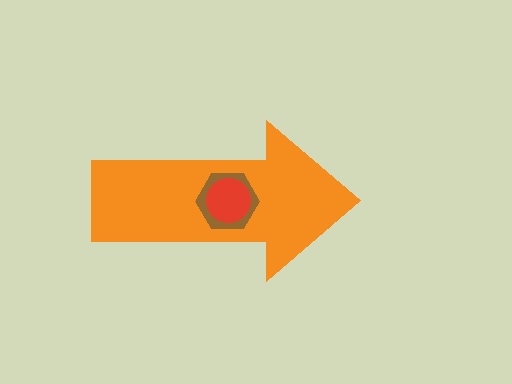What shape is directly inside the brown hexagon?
The red circle.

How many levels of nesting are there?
3.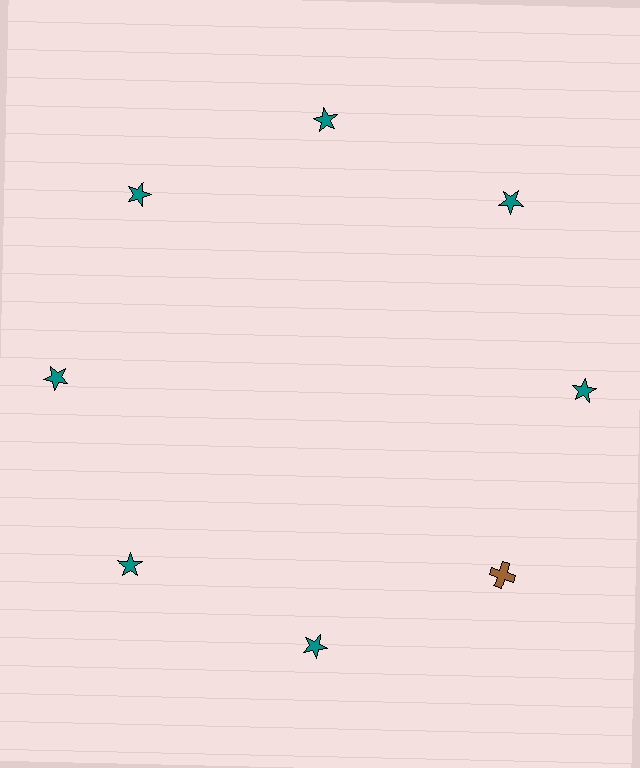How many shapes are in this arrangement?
There are 8 shapes arranged in a ring pattern.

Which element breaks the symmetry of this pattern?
The brown cross at roughly the 4 o'clock position breaks the symmetry. All other shapes are teal stars.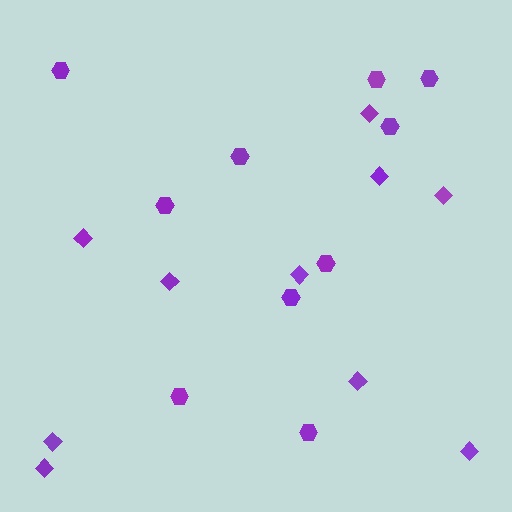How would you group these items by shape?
There are 2 groups: one group of hexagons (10) and one group of diamonds (10).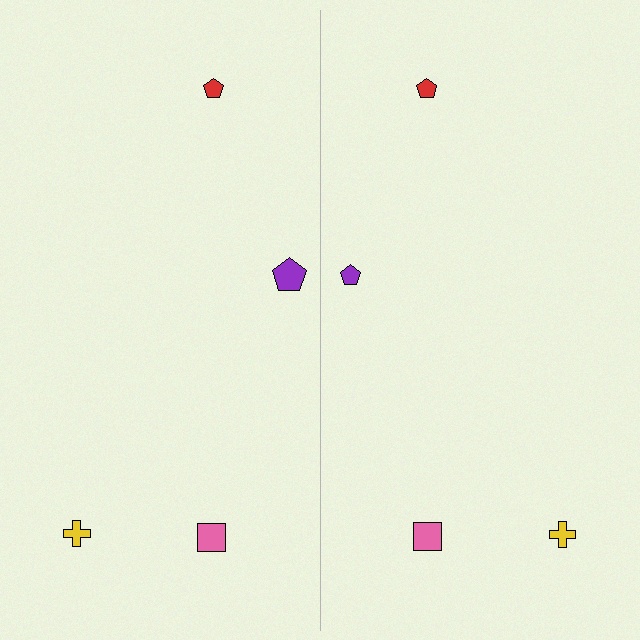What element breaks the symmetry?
The purple pentagon on the right side has a different size than its mirror counterpart.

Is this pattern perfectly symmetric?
No, the pattern is not perfectly symmetric. The purple pentagon on the right side has a different size than its mirror counterpart.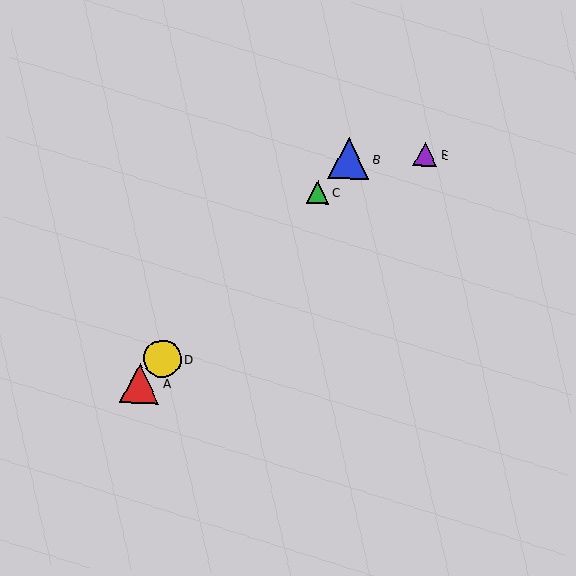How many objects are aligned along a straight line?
4 objects (A, B, C, D) are aligned along a straight line.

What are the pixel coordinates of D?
Object D is at (162, 359).